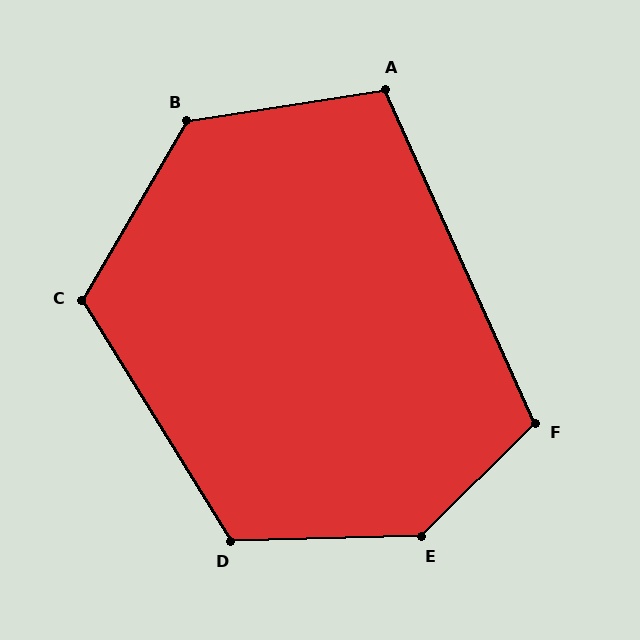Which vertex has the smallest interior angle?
A, at approximately 105 degrees.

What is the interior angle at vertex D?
Approximately 120 degrees (obtuse).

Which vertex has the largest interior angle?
E, at approximately 137 degrees.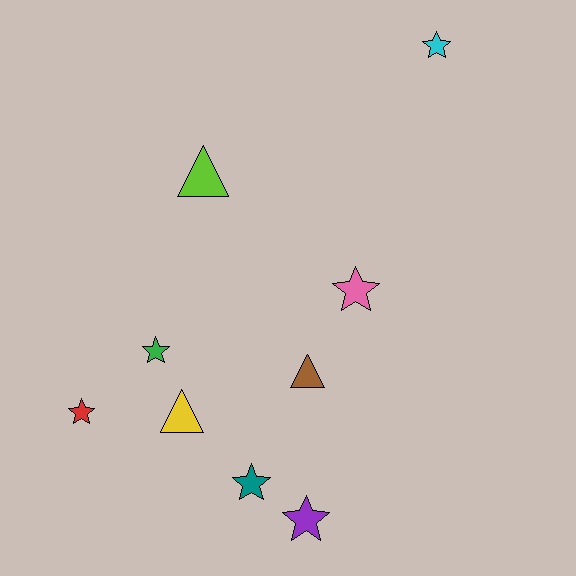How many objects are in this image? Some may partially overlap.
There are 9 objects.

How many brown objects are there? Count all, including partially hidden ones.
There is 1 brown object.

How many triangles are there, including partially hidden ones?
There are 3 triangles.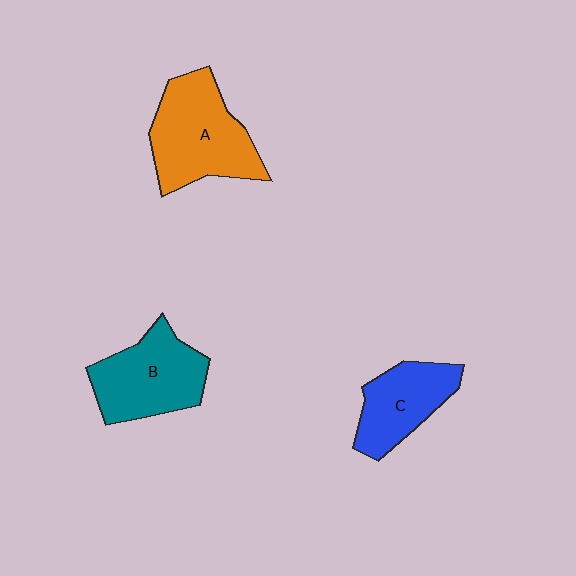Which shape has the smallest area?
Shape C (blue).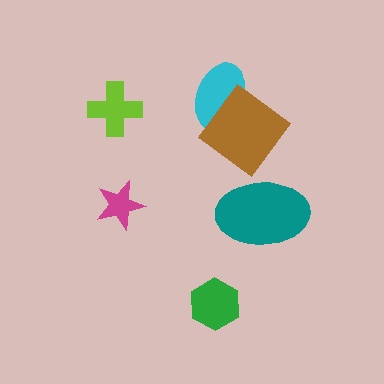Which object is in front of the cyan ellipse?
The brown diamond is in front of the cyan ellipse.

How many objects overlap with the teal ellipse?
0 objects overlap with the teal ellipse.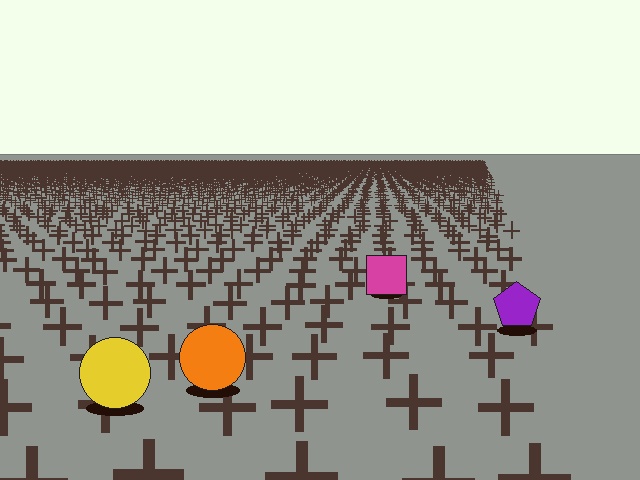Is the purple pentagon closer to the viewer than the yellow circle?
No. The yellow circle is closer — you can tell from the texture gradient: the ground texture is coarser near it.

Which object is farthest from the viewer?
The magenta square is farthest from the viewer. It appears smaller and the ground texture around it is denser.